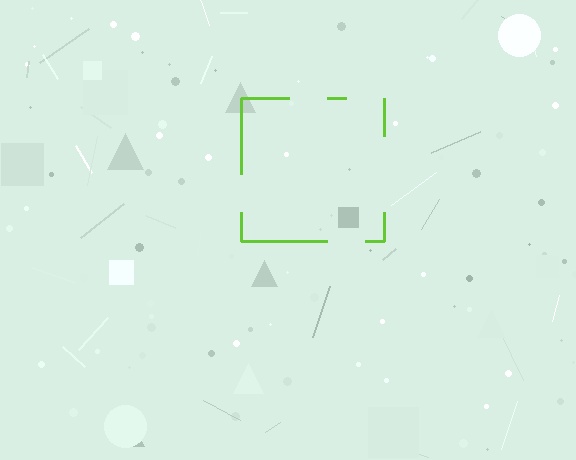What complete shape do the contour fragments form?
The contour fragments form a square.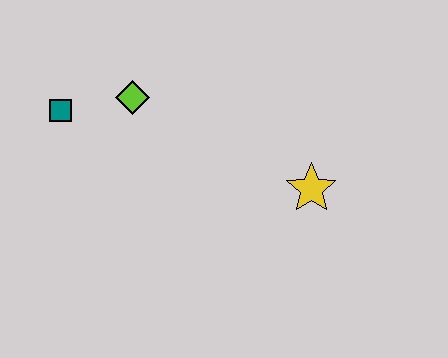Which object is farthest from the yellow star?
The teal square is farthest from the yellow star.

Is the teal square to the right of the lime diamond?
No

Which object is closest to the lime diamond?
The teal square is closest to the lime diamond.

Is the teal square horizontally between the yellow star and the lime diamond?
No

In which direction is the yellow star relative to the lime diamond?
The yellow star is to the right of the lime diamond.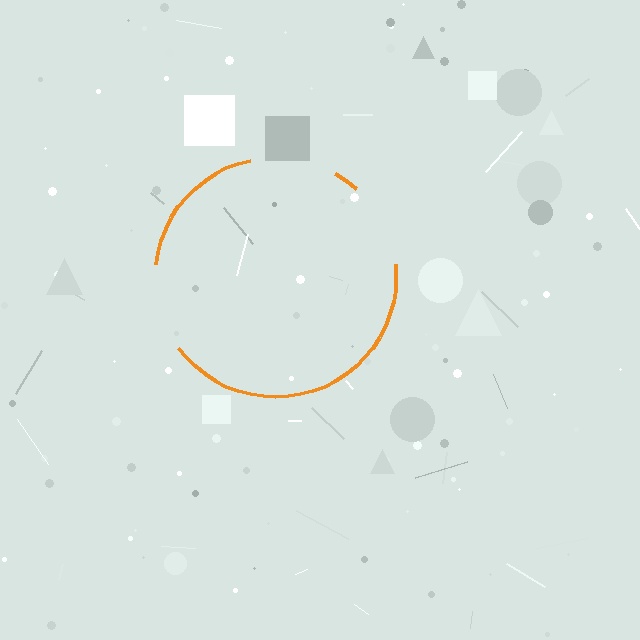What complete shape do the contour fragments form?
The contour fragments form a circle.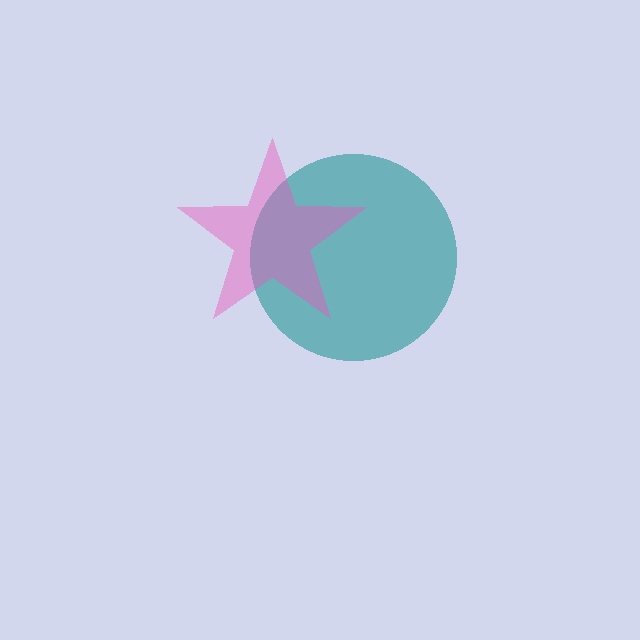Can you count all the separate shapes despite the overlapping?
Yes, there are 2 separate shapes.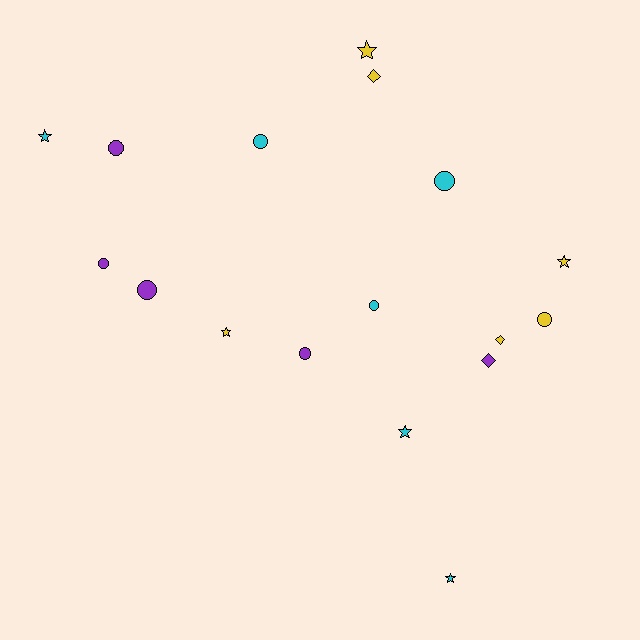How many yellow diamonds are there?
There are 2 yellow diamonds.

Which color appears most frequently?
Yellow, with 6 objects.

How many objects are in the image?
There are 17 objects.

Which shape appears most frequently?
Circle, with 8 objects.